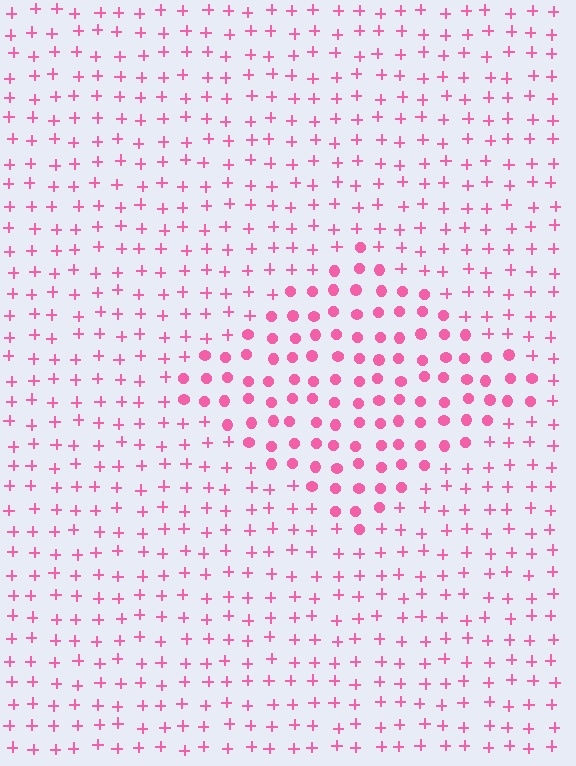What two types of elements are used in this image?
The image uses circles inside the diamond region and plus signs outside it.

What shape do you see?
I see a diamond.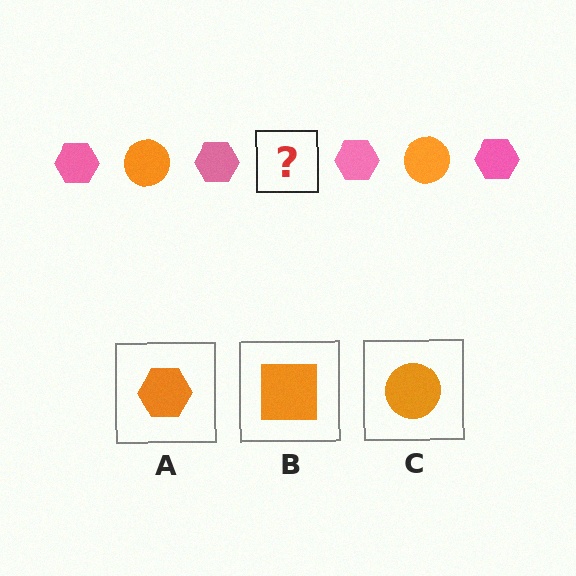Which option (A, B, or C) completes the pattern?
C.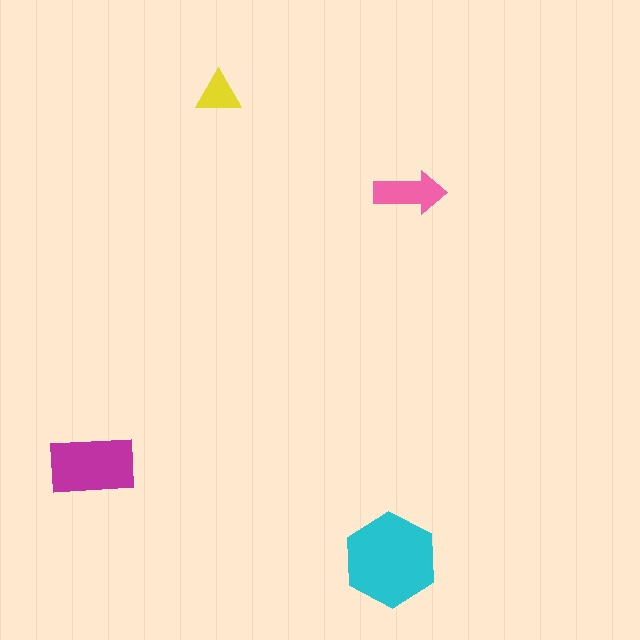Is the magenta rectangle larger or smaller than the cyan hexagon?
Smaller.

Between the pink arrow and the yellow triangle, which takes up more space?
The pink arrow.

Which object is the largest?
The cyan hexagon.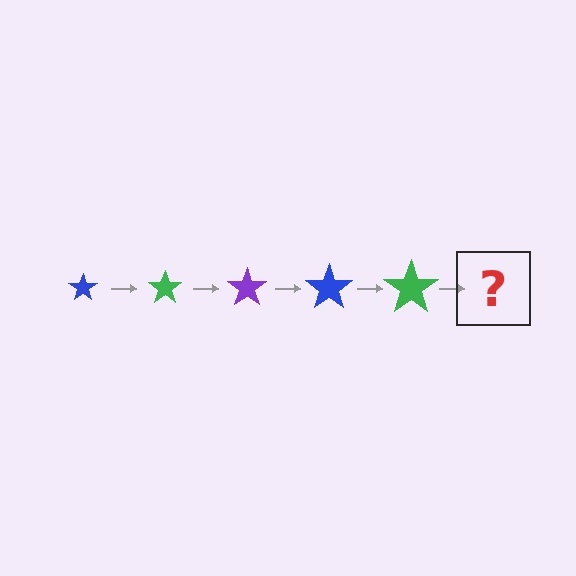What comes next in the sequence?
The next element should be a purple star, larger than the previous one.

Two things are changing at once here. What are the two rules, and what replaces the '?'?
The two rules are that the star grows larger each step and the color cycles through blue, green, and purple. The '?' should be a purple star, larger than the previous one.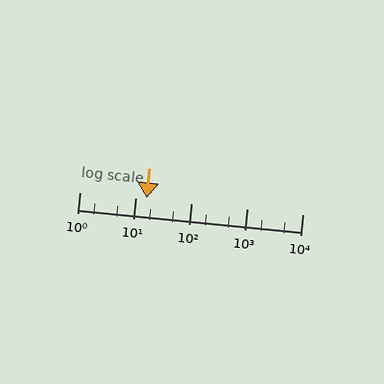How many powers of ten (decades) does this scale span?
The scale spans 4 decades, from 1 to 10000.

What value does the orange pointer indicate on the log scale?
The pointer indicates approximately 16.